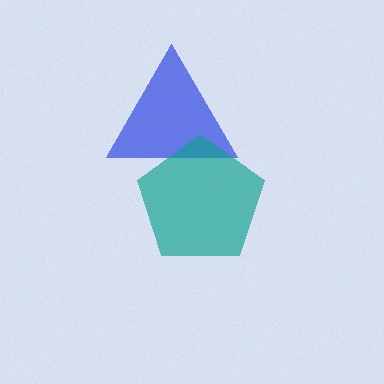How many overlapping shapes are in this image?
There are 2 overlapping shapes in the image.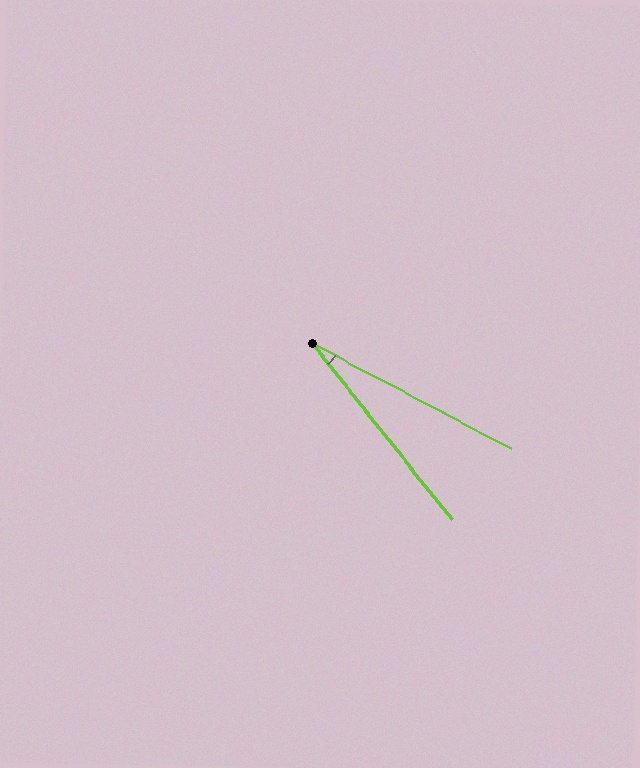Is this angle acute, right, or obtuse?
It is acute.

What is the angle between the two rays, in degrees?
Approximately 24 degrees.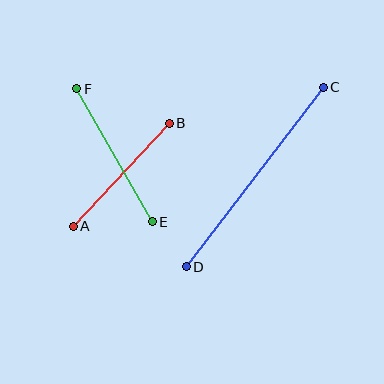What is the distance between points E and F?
The distance is approximately 153 pixels.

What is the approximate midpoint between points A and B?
The midpoint is at approximately (121, 175) pixels.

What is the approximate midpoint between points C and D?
The midpoint is at approximately (255, 177) pixels.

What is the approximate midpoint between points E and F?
The midpoint is at approximately (114, 155) pixels.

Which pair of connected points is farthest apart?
Points C and D are farthest apart.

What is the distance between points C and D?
The distance is approximately 225 pixels.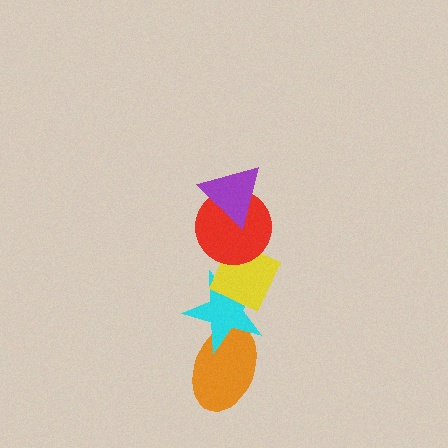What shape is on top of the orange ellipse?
The cyan star is on top of the orange ellipse.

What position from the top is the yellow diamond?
The yellow diamond is 3rd from the top.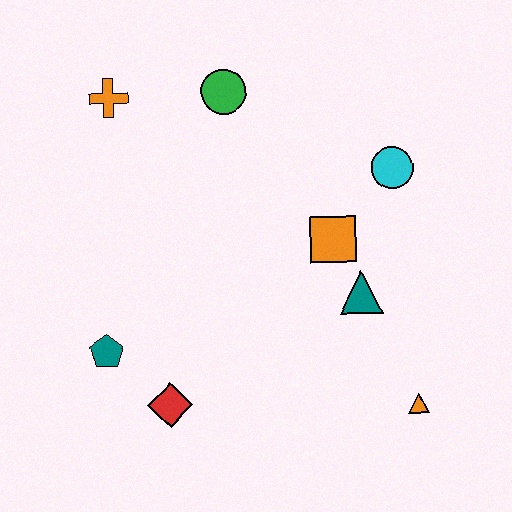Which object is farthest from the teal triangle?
The orange cross is farthest from the teal triangle.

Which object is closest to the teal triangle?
The orange square is closest to the teal triangle.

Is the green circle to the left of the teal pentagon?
No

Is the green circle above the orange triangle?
Yes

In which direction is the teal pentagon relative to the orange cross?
The teal pentagon is below the orange cross.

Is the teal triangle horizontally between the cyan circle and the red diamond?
Yes